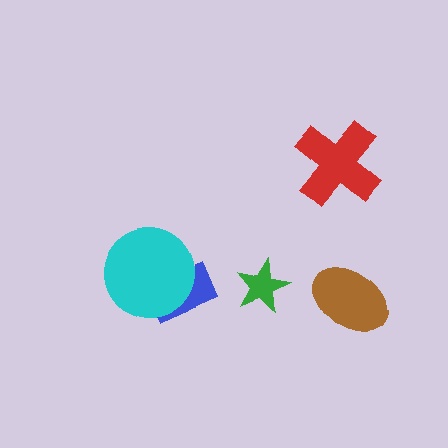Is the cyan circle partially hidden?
No, no other shape covers it.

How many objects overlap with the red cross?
0 objects overlap with the red cross.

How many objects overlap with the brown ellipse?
0 objects overlap with the brown ellipse.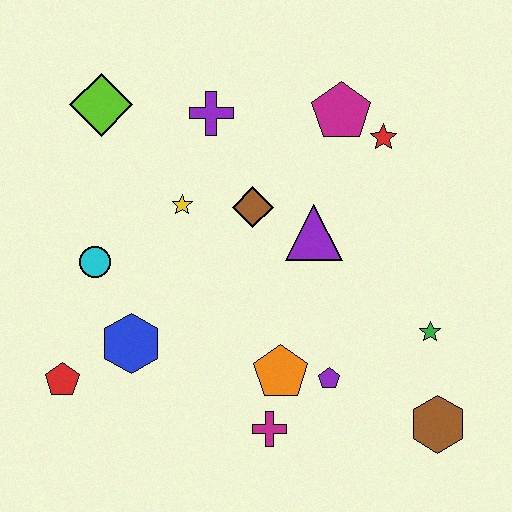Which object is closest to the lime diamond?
The purple cross is closest to the lime diamond.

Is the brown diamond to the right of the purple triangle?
No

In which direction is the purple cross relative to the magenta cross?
The purple cross is above the magenta cross.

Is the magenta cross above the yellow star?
No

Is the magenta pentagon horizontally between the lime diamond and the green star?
Yes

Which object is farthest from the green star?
The lime diamond is farthest from the green star.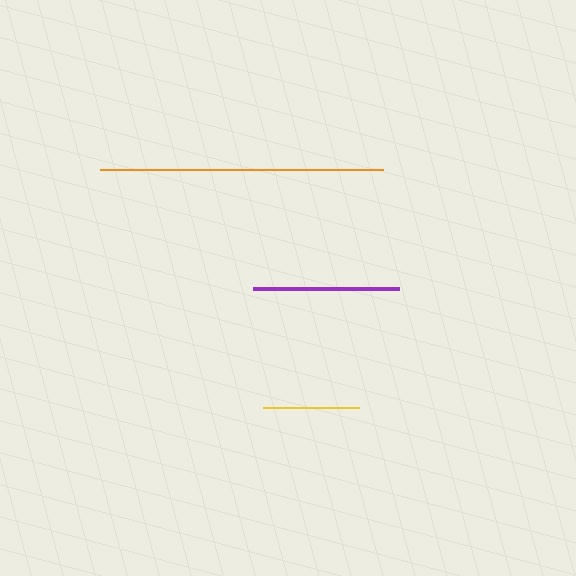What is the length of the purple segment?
The purple segment is approximately 146 pixels long.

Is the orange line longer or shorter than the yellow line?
The orange line is longer than the yellow line.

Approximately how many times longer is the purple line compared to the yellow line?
The purple line is approximately 1.5 times the length of the yellow line.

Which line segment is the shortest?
The yellow line is the shortest at approximately 96 pixels.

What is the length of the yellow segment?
The yellow segment is approximately 96 pixels long.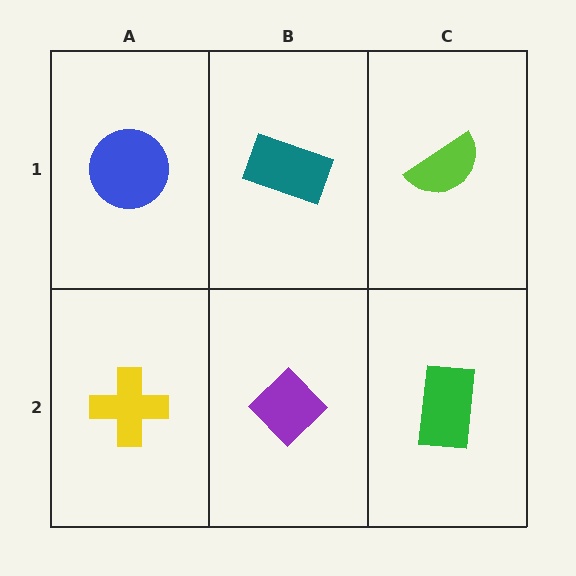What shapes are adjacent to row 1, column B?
A purple diamond (row 2, column B), a blue circle (row 1, column A), a lime semicircle (row 1, column C).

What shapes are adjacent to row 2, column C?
A lime semicircle (row 1, column C), a purple diamond (row 2, column B).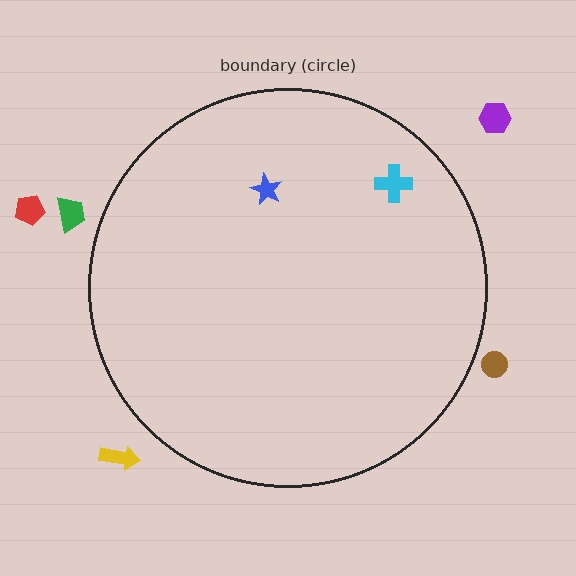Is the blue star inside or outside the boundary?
Inside.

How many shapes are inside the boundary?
2 inside, 5 outside.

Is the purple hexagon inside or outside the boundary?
Outside.